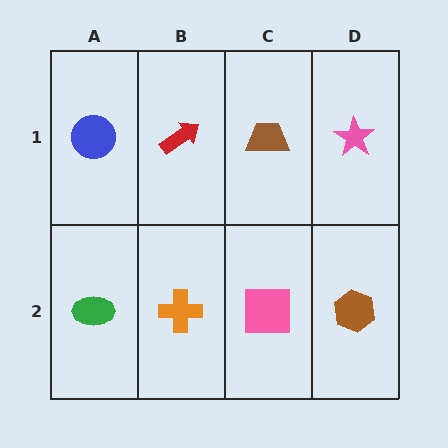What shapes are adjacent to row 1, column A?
A green ellipse (row 2, column A), a red arrow (row 1, column B).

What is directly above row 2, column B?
A red arrow.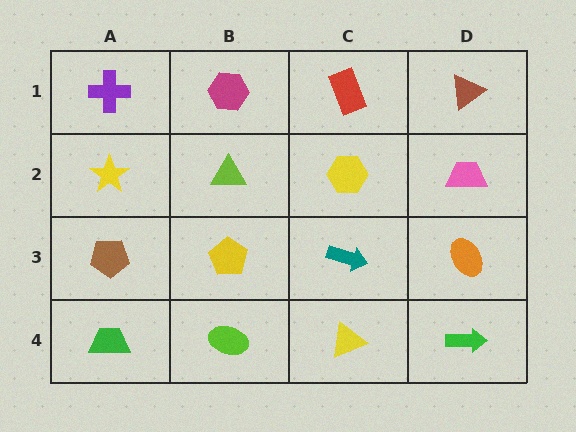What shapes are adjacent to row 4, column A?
A brown pentagon (row 3, column A), a lime ellipse (row 4, column B).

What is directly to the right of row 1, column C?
A brown triangle.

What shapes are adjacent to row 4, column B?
A yellow pentagon (row 3, column B), a green trapezoid (row 4, column A), a yellow triangle (row 4, column C).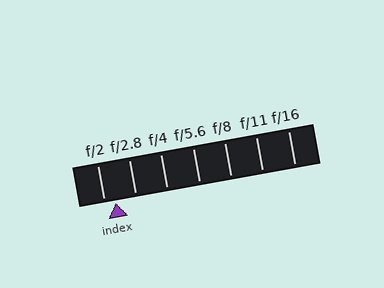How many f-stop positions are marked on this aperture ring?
There are 7 f-stop positions marked.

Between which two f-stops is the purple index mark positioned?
The index mark is between f/2 and f/2.8.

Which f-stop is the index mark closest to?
The index mark is closest to f/2.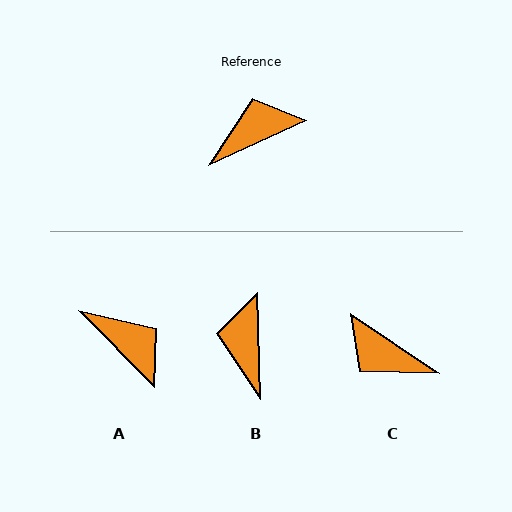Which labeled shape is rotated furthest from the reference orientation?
C, about 121 degrees away.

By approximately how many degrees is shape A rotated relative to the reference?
Approximately 70 degrees clockwise.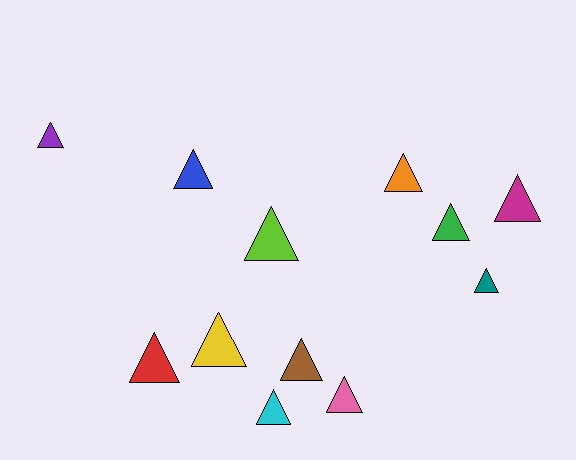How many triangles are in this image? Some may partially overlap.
There are 12 triangles.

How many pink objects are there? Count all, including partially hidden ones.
There is 1 pink object.